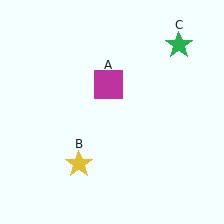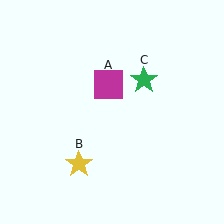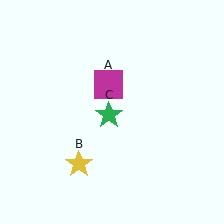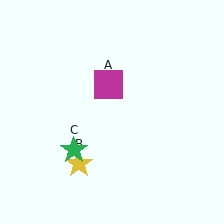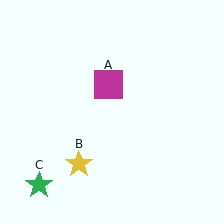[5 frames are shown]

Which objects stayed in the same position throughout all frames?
Magenta square (object A) and yellow star (object B) remained stationary.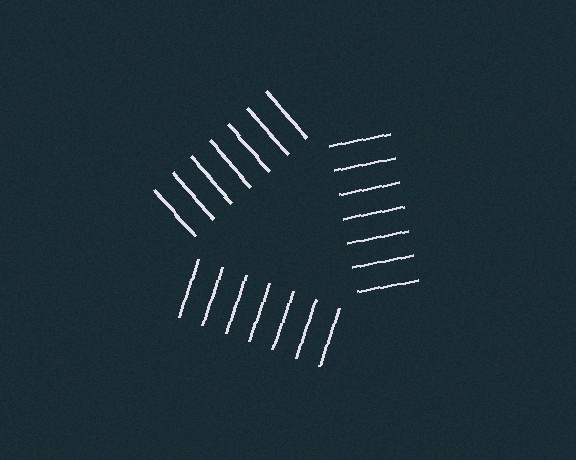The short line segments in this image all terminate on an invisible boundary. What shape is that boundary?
An illusory triangle — the line segments terminate on its edges but no continuous stroke is drawn.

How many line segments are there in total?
21 — 7 along each of the 3 edges.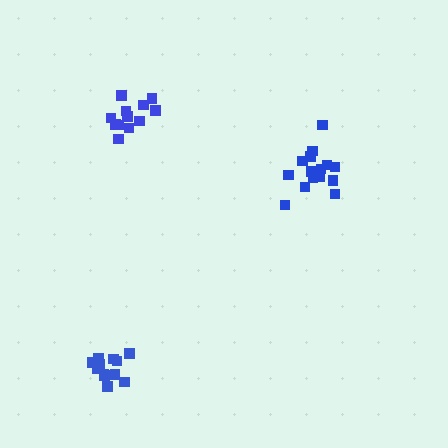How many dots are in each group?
Group 1: 12 dots, Group 2: 16 dots, Group 3: 13 dots (41 total).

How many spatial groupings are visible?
There are 3 spatial groupings.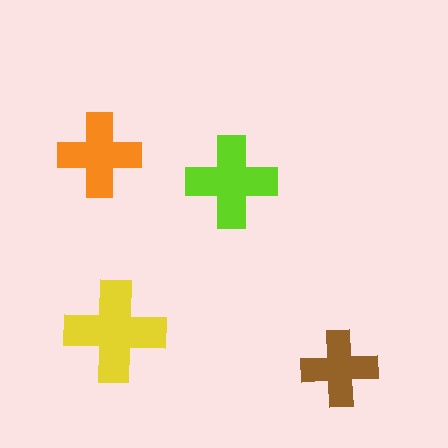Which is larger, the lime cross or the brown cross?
The lime one.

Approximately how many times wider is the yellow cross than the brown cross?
About 1.5 times wider.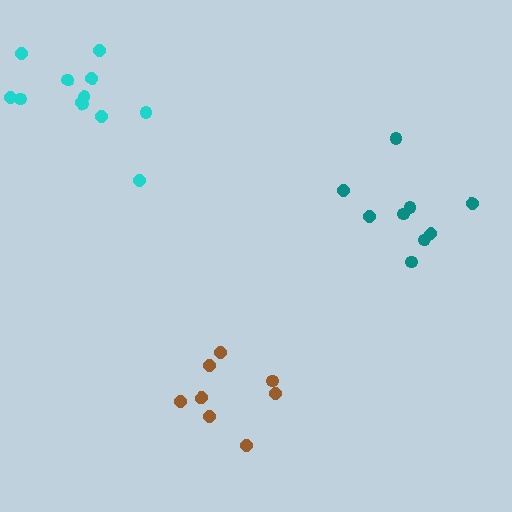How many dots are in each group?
Group 1: 8 dots, Group 2: 9 dots, Group 3: 12 dots (29 total).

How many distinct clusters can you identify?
There are 3 distinct clusters.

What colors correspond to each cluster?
The clusters are colored: brown, teal, cyan.